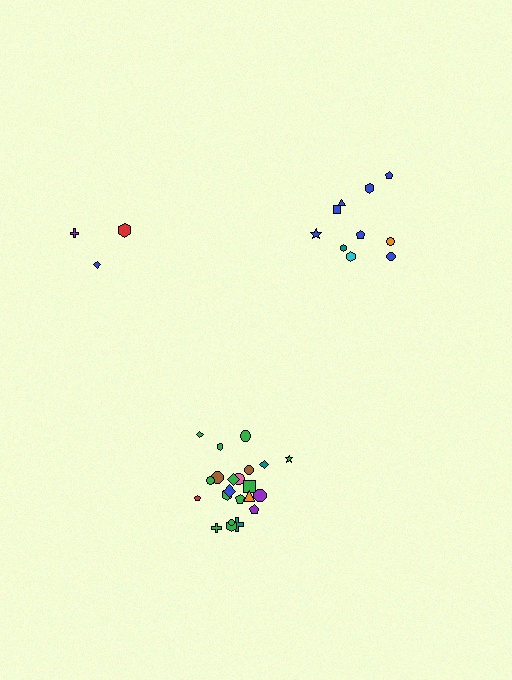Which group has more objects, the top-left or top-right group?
The top-right group.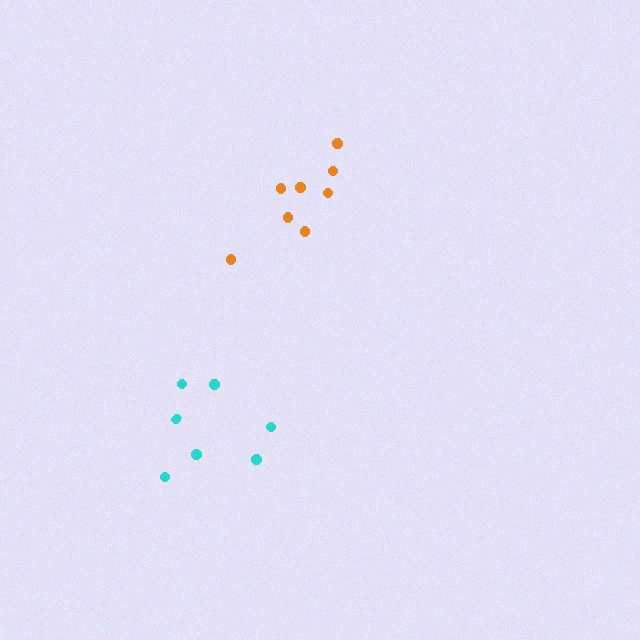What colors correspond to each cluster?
The clusters are colored: orange, cyan.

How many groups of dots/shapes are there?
There are 2 groups.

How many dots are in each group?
Group 1: 8 dots, Group 2: 7 dots (15 total).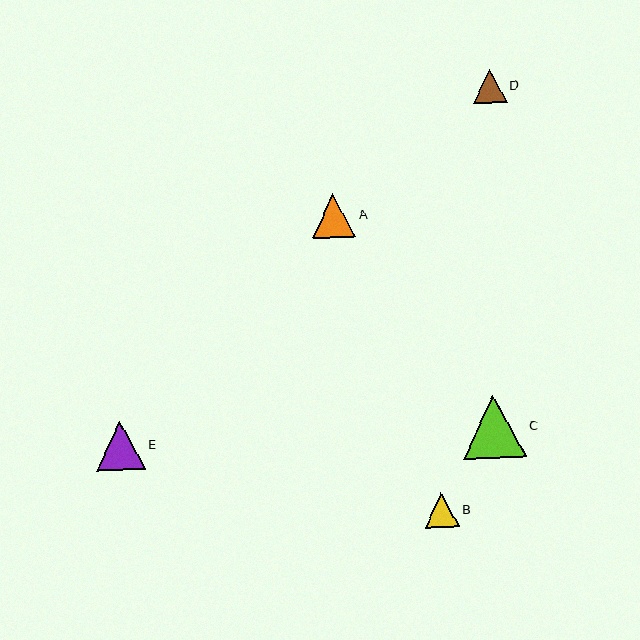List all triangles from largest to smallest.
From largest to smallest: C, E, A, B, D.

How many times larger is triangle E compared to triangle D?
Triangle E is approximately 1.4 times the size of triangle D.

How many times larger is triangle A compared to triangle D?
Triangle A is approximately 1.3 times the size of triangle D.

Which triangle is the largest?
Triangle C is the largest with a size of approximately 63 pixels.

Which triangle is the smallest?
Triangle D is the smallest with a size of approximately 34 pixels.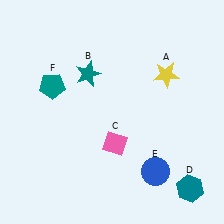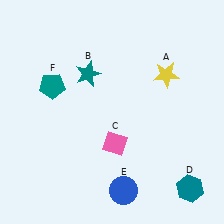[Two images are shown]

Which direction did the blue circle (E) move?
The blue circle (E) moved left.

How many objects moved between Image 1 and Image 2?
1 object moved between the two images.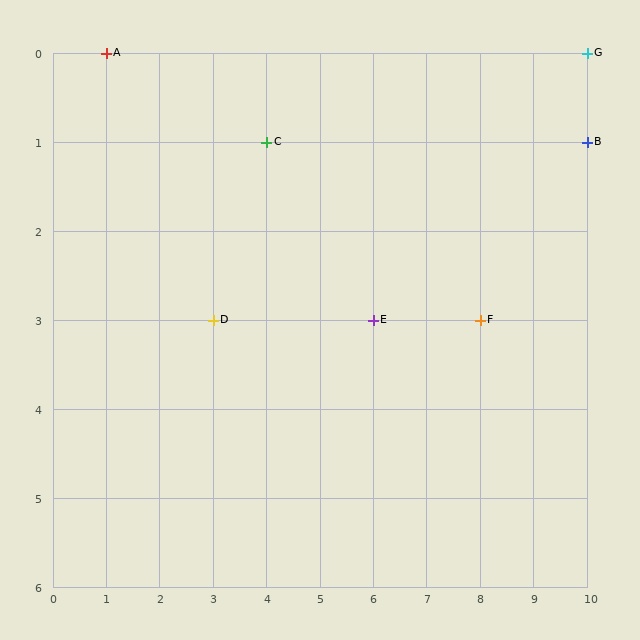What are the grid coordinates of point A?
Point A is at grid coordinates (1, 0).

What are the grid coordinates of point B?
Point B is at grid coordinates (10, 1).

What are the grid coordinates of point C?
Point C is at grid coordinates (4, 1).